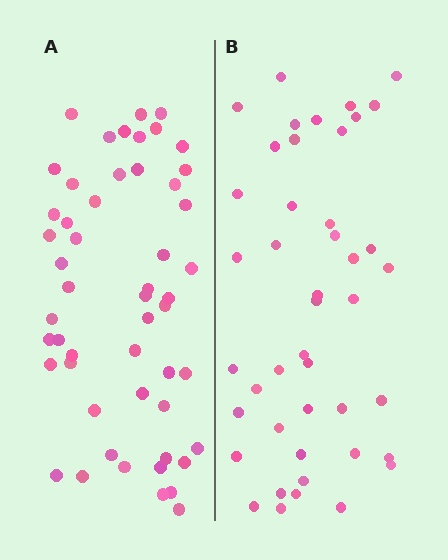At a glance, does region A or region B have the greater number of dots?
Region A (the left region) has more dots.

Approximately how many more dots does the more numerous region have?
Region A has roughly 8 or so more dots than region B.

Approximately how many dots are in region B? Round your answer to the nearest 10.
About 40 dots. (The exact count is 44, which rounds to 40.)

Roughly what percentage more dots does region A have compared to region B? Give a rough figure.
About 20% more.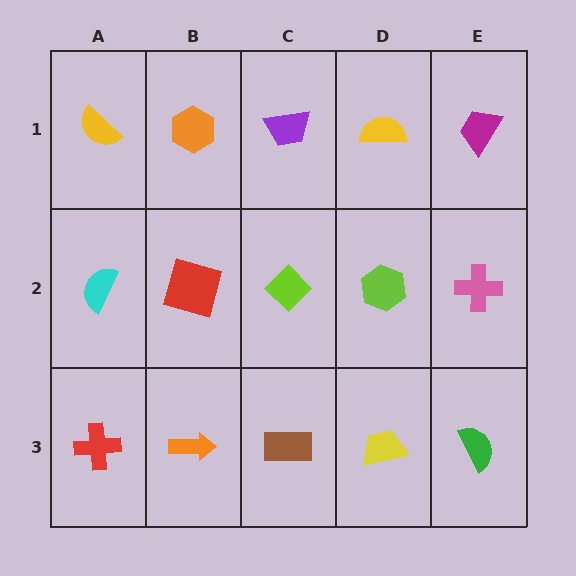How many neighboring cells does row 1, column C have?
3.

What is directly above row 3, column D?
A lime hexagon.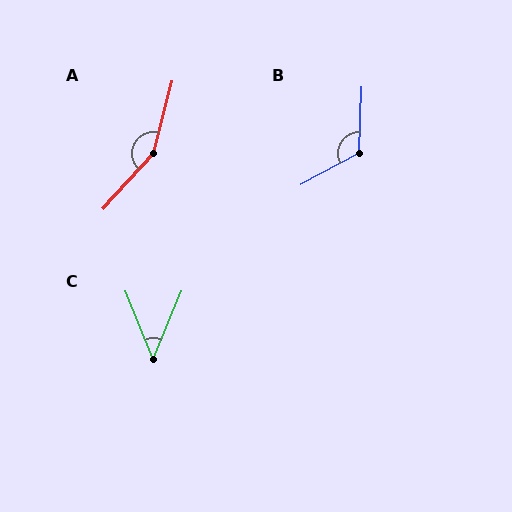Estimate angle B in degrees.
Approximately 120 degrees.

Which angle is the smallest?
C, at approximately 44 degrees.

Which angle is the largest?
A, at approximately 151 degrees.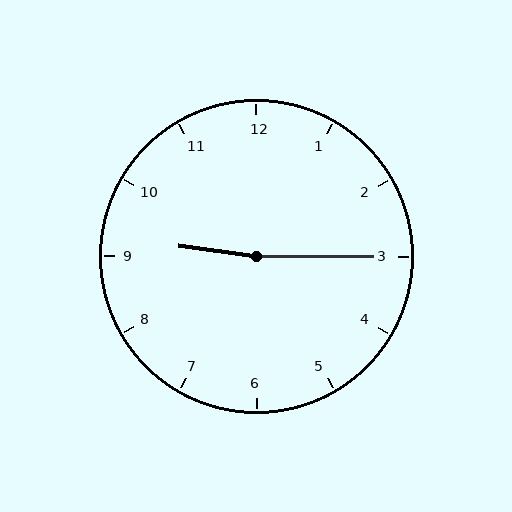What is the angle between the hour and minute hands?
Approximately 172 degrees.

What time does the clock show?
9:15.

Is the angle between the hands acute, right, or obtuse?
It is obtuse.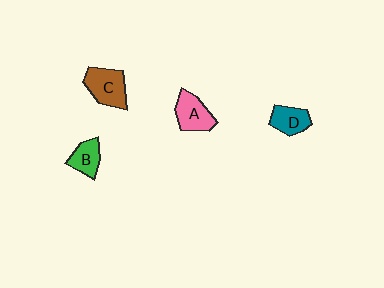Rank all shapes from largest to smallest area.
From largest to smallest: C (brown), A (pink), D (teal), B (green).